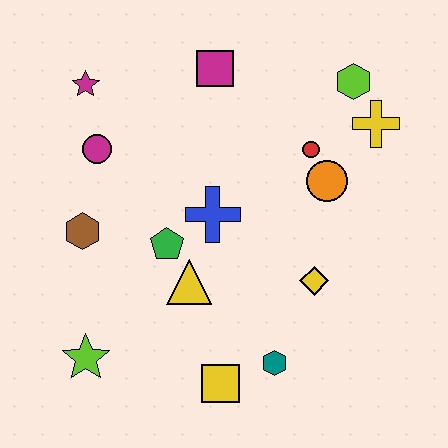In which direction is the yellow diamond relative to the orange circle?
The yellow diamond is below the orange circle.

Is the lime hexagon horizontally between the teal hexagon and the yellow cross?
Yes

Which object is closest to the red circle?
The orange circle is closest to the red circle.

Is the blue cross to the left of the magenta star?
No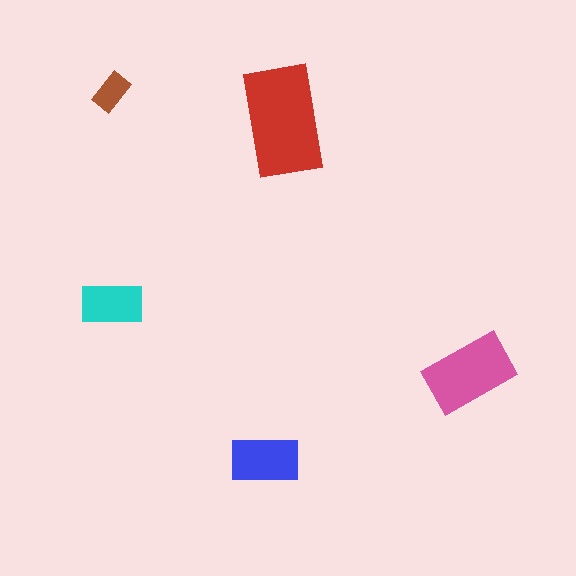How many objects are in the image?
There are 5 objects in the image.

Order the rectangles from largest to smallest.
the red one, the pink one, the blue one, the cyan one, the brown one.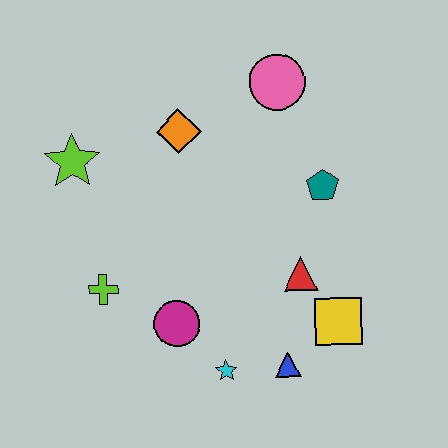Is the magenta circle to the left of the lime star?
No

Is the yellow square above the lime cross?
No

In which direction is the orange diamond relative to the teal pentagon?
The orange diamond is to the left of the teal pentagon.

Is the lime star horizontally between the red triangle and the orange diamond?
No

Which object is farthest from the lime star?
The yellow square is farthest from the lime star.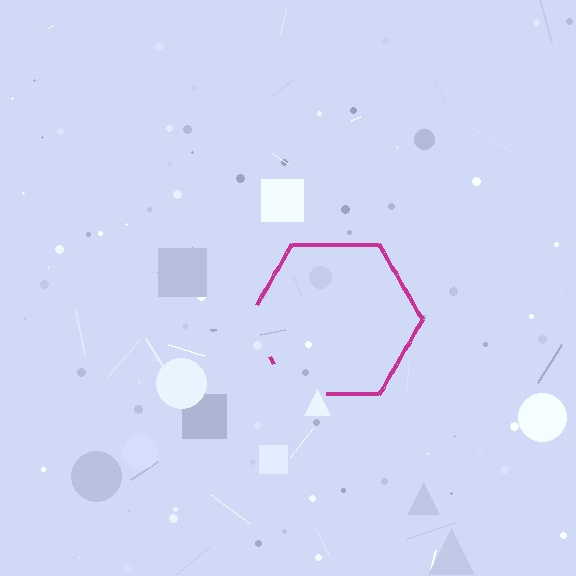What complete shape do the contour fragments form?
The contour fragments form a hexagon.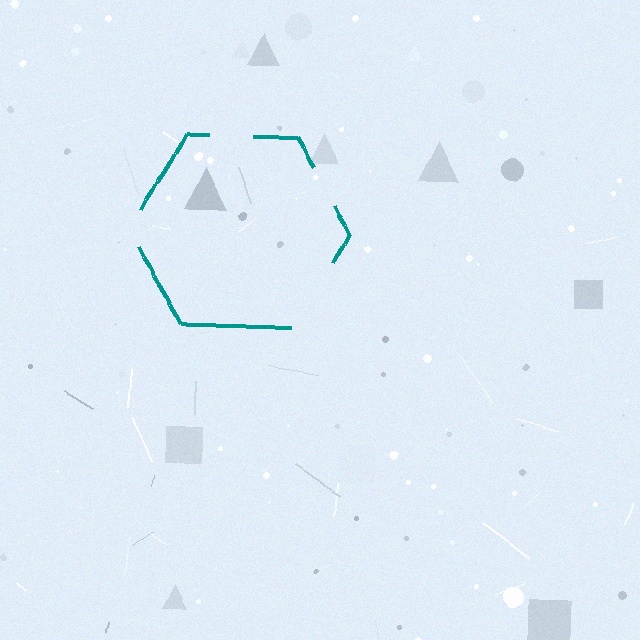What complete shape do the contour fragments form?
The contour fragments form a hexagon.